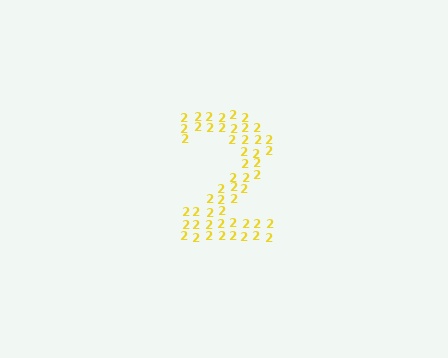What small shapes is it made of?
It is made of small digit 2's.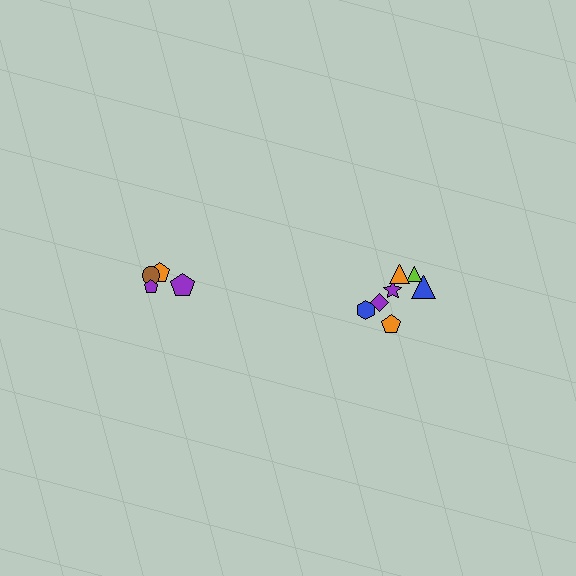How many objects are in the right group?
There are 7 objects.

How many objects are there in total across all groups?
There are 11 objects.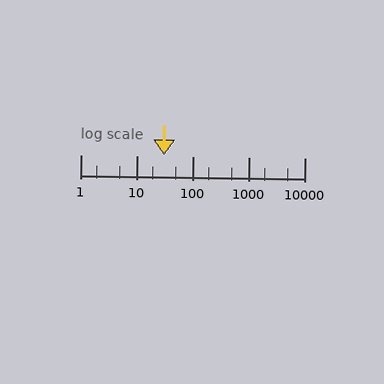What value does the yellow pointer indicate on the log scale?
The pointer indicates approximately 31.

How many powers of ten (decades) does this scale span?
The scale spans 4 decades, from 1 to 10000.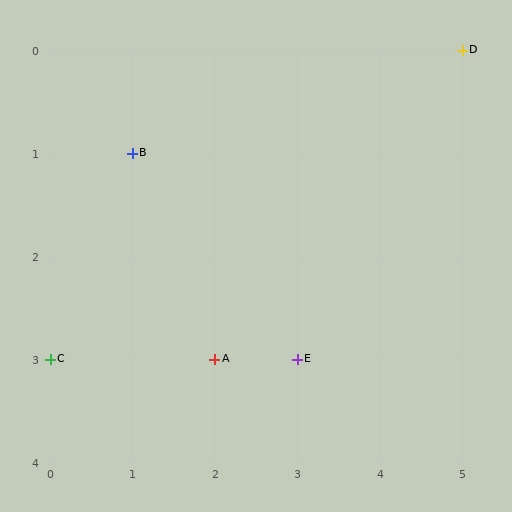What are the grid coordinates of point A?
Point A is at grid coordinates (2, 3).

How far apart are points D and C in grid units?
Points D and C are 5 columns and 3 rows apart (about 5.8 grid units diagonally).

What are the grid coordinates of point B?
Point B is at grid coordinates (1, 1).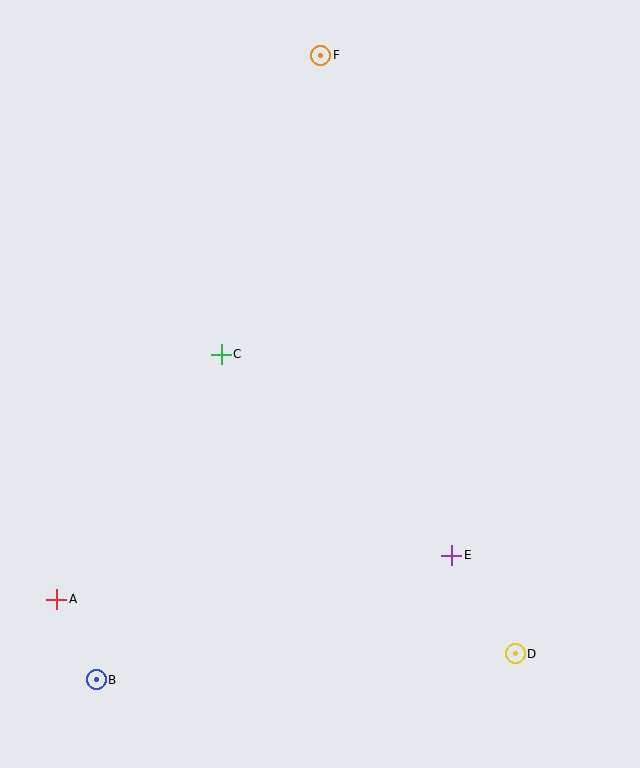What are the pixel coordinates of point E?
Point E is at (452, 555).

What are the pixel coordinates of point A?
Point A is at (57, 599).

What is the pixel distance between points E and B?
The distance between E and B is 377 pixels.